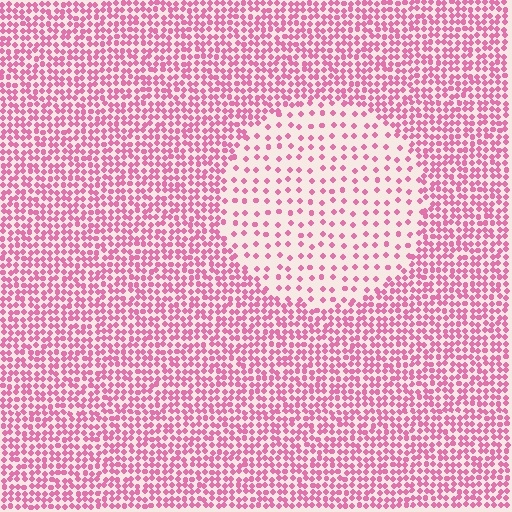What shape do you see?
I see a circle.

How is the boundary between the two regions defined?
The boundary is defined by a change in element density (approximately 2.7x ratio). All elements are the same color, size, and shape.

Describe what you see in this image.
The image contains small pink elements arranged at two different densities. A circle-shaped region is visible where the elements are less densely packed than the surrounding area.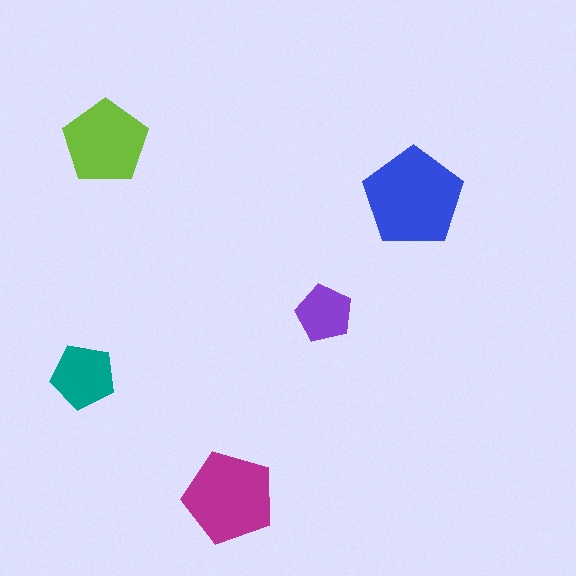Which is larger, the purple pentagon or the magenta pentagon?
The magenta one.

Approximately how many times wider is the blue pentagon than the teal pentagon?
About 1.5 times wider.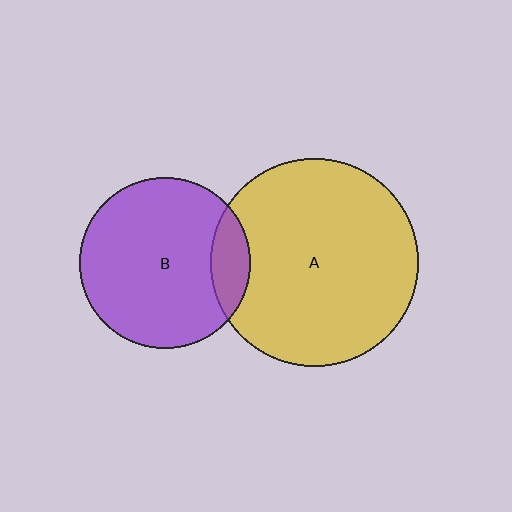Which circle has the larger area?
Circle A (yellow).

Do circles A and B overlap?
Yes.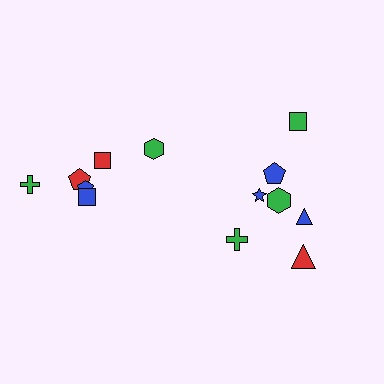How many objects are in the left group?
There are 6 objects.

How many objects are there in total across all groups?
There are 14 objects.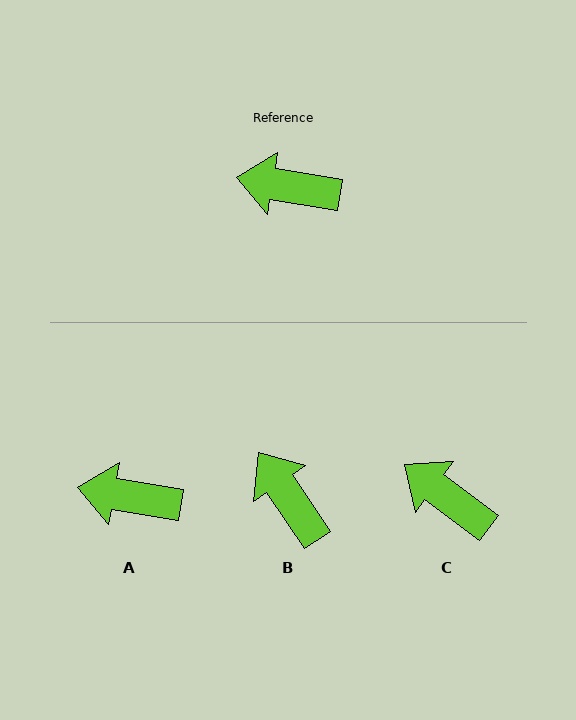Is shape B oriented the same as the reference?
No, it is off by about 46 degrees.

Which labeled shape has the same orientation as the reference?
A.